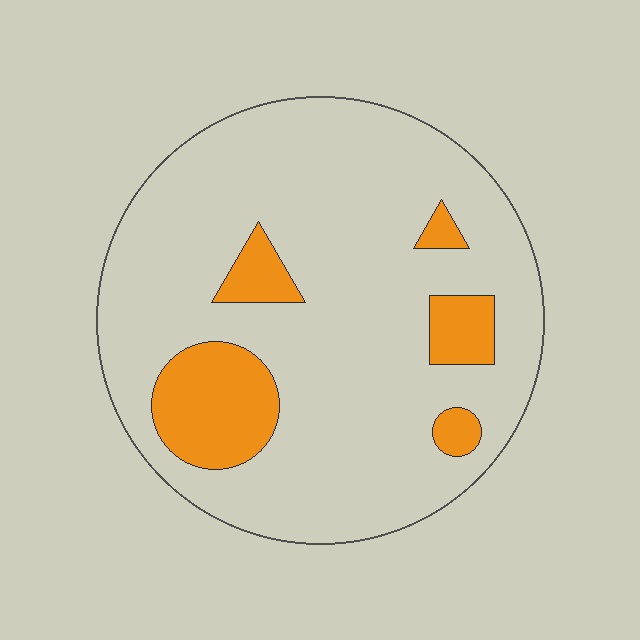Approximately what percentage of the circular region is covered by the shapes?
Approximately 15%.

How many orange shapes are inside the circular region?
5.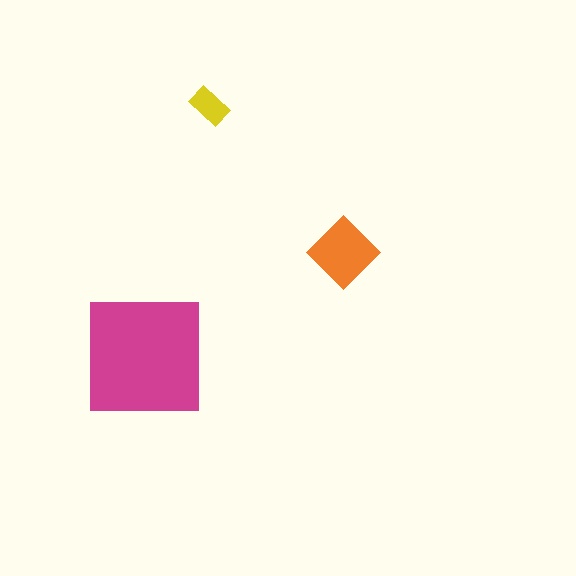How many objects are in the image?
There are 3 objects in the image.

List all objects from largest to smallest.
The magenta square, the orange diamond, the yellow rectangle.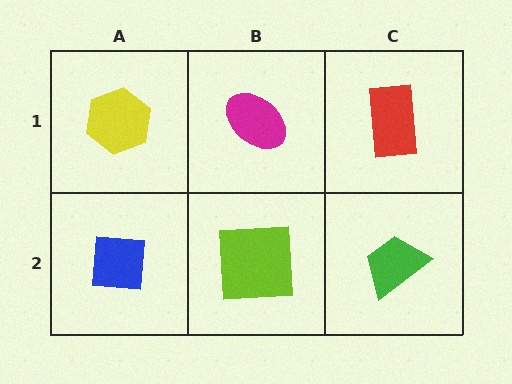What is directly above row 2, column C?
A red rectangle.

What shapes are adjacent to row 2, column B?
A magenta ellipse (row 1, column B), a blue square (row 2, column A), a green trapezoid (row 2, column C).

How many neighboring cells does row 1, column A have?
2.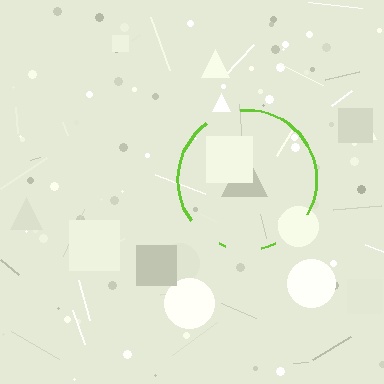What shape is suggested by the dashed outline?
The dashed outline suggests a circle.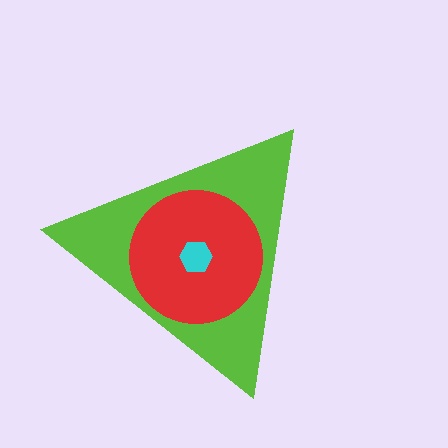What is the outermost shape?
The lime triangle.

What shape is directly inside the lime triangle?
The red circle.